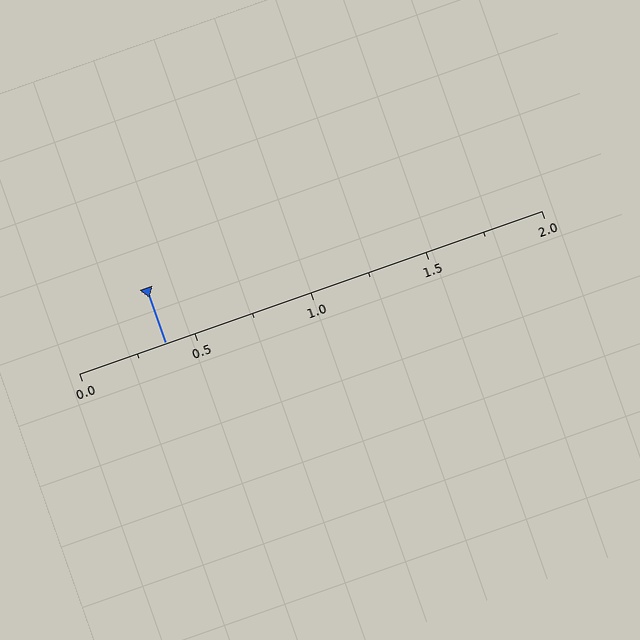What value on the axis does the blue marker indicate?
The marker indicates approximately 0.38.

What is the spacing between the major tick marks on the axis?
The major ticks are spaced 0.5 apart.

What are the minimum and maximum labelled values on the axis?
The axis runs from 0.0 to 2.0.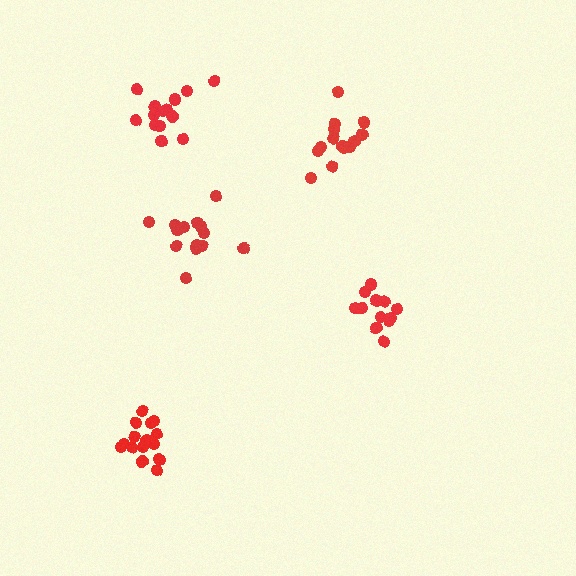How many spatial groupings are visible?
There are 5 spatial groupings.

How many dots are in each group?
Group 1: 14 dots, Group 2: 14 dots, Group 3: 15 dots, Group 4: 14 dots, Group 5: 14 dots (71 total).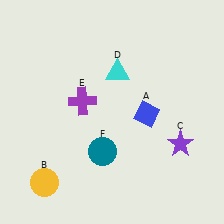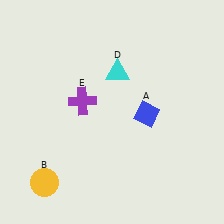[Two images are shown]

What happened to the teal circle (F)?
The teal circle (F) was removed in Image 2. It was in the bottom-left area of Image 1.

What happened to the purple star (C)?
The purple star (C) was removed in Image 2. It was in the bottom-right area of Image 1.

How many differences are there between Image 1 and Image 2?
There are 2 differences between the two images.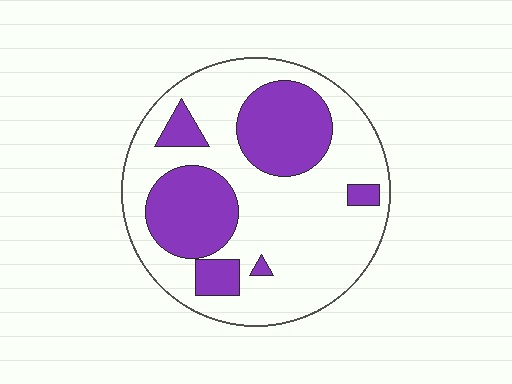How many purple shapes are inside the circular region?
6.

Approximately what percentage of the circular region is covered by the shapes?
Approximately 30%.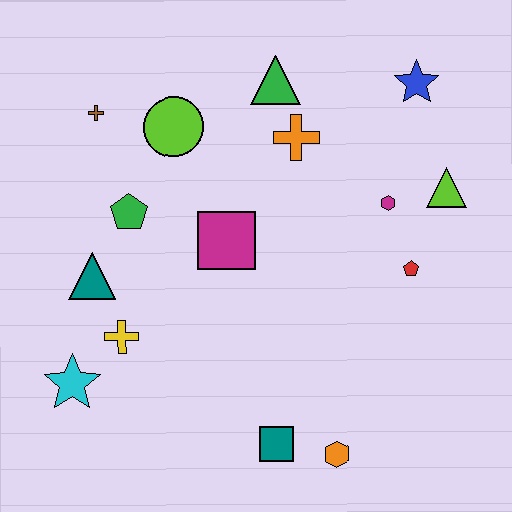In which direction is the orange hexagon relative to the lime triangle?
The orange hexagon is below the lime triangle.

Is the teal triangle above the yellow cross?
Yes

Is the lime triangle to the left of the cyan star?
No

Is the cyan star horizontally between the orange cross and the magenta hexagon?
No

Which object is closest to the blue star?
The lime triangle is closest to the blue star.